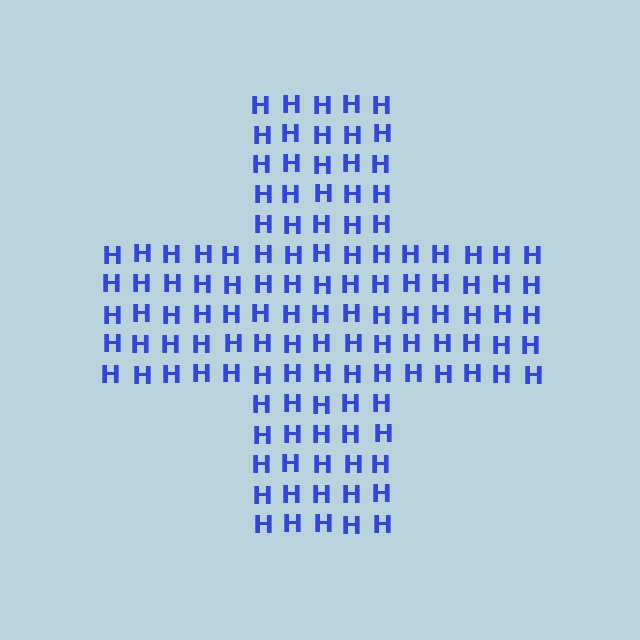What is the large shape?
The large shape is a cross.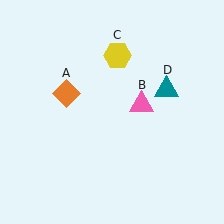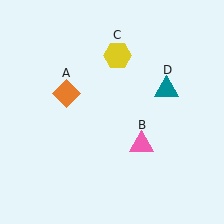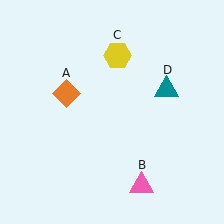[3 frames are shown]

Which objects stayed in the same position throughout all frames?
Orange diamond (object A) and yellow hexagon (object C) and teal triangle (object D) remained stationary.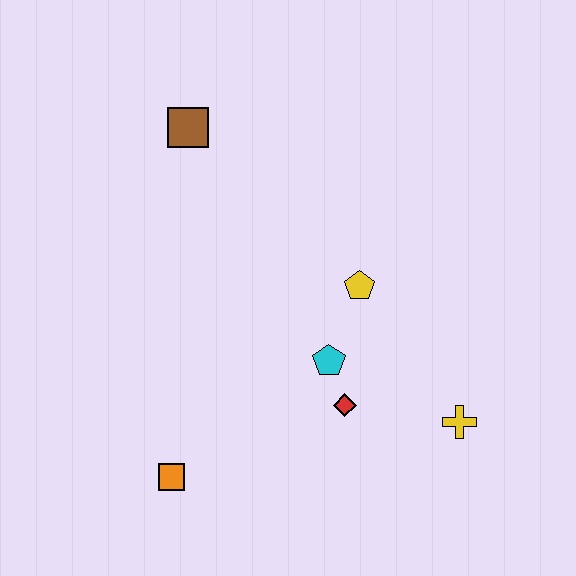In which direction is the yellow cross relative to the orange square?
The yellow cross is to the right of the orange square.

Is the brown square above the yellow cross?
Yes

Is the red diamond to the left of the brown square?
No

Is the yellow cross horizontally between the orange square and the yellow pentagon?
No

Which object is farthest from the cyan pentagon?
The brown square is farthest from the cyan pentagon.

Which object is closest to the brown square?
The yellow pentagon is closest to the brown square.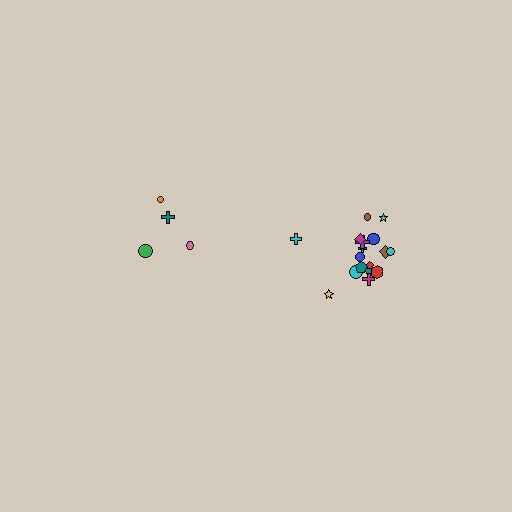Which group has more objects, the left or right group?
The right group.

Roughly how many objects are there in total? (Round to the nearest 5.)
Roughly 20 objects in total.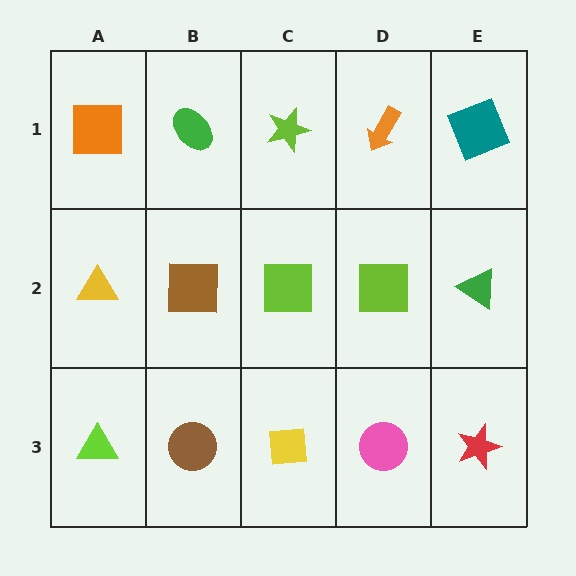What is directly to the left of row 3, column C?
A brown circle.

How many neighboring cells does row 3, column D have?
3.